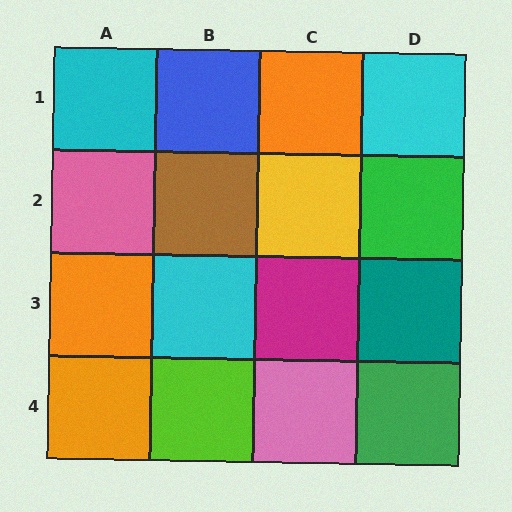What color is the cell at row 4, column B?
Lime.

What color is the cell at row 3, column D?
Teal.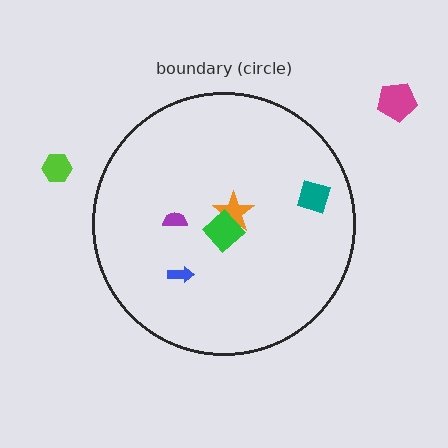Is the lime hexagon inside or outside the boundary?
Outside.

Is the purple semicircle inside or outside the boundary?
Inside.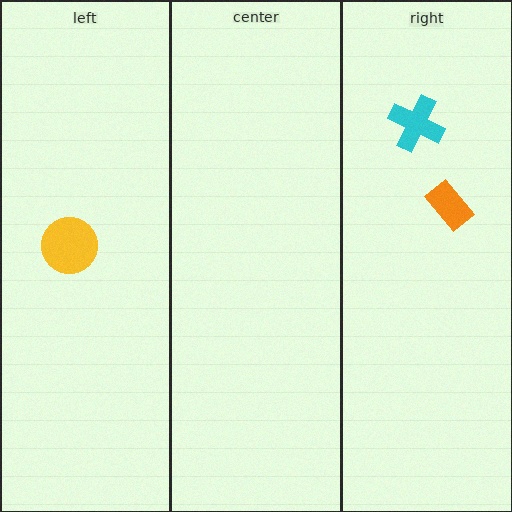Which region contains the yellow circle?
The left region.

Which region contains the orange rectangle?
The right region.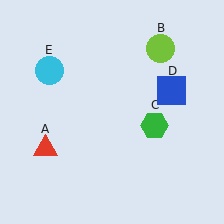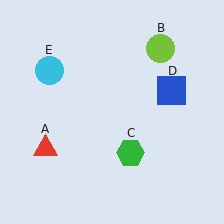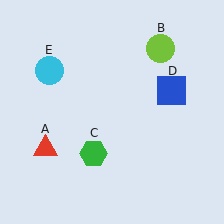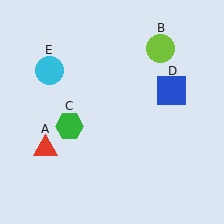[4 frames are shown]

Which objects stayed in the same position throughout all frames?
Red triangle (object A) and lime circle (object B) and blue square (object D) and cyan circle (object E) remained stationary.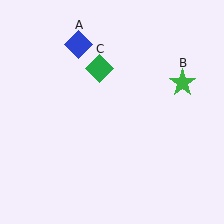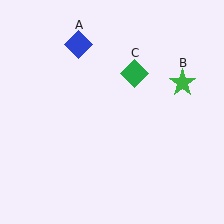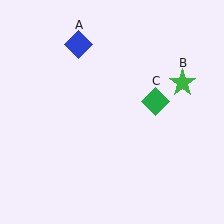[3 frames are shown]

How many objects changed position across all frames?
1 object changed position: green diamond (object C).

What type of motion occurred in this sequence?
The green diamond (object C) rotated clockwise around the center of the scene.